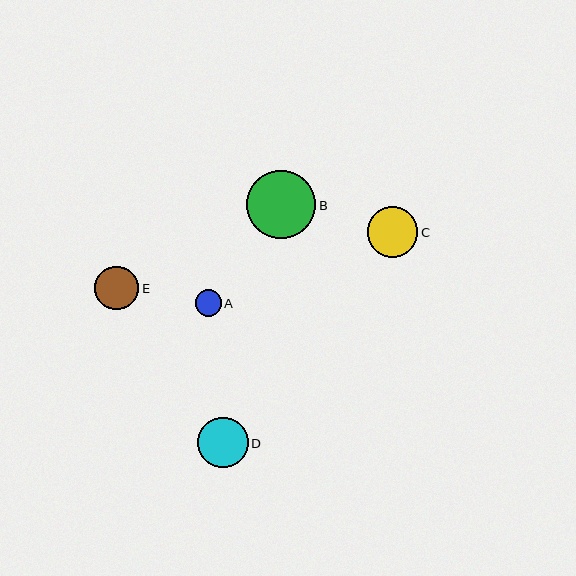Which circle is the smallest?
Circle A is the smallest with a size of approximately 26 pixels.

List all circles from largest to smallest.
From largest to smallest: B, D, C, E, A.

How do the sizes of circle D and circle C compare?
Circle D and circle C are approximately the same size.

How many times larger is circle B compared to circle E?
Circle B is approximately 1.6 times the size of circle E.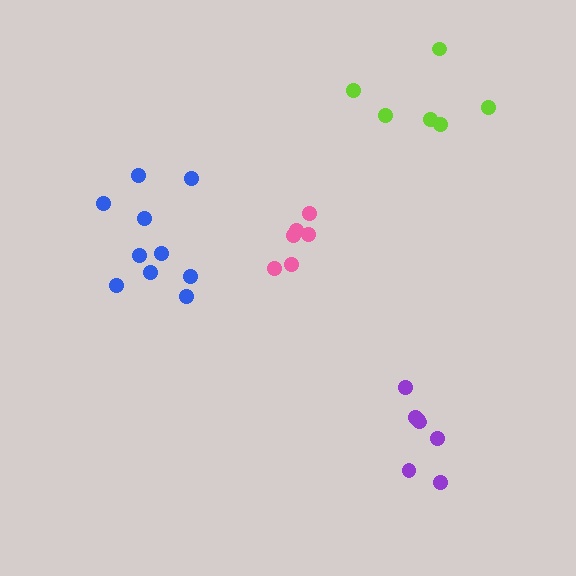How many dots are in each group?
Group 1: 10 dots, Group 2: 7 dots, Group 3: 6 dots, Group 4: 6 dots (29 total).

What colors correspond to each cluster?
The clusters are colored: blue, purple, lime, pink.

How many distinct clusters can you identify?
There are 4 distinct clusters.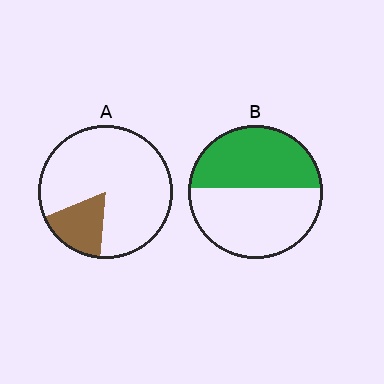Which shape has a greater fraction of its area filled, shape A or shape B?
Shape B.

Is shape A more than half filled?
No.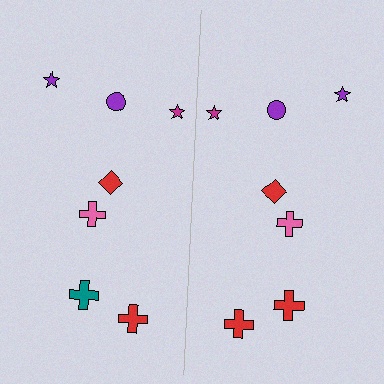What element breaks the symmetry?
The red cross on the right side breaks the symmetry — its mirror counterpart is teal.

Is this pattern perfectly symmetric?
No, the pattern is not perfectly symmetric. The red cross on the right side breaks the symmetry — its mirror counterpart is teal.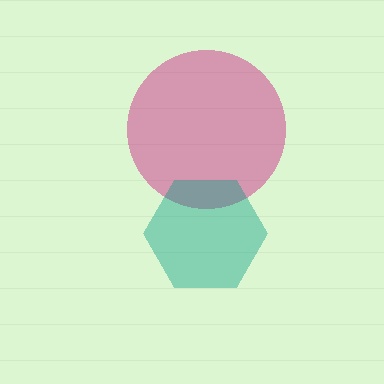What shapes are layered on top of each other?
The layered shapes are: a magenta circle, a teal hexagon.